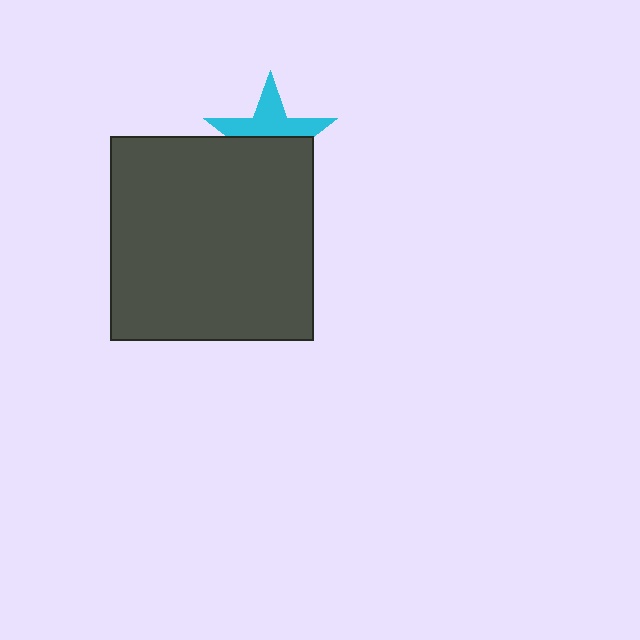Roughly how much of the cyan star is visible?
About half of it is visible (roughly 48%).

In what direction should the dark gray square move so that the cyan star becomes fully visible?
The dark gray square should move down. That is the shortest direction to clear the overlap and leave the cyan star fully visible.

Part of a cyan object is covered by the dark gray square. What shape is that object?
It is a star.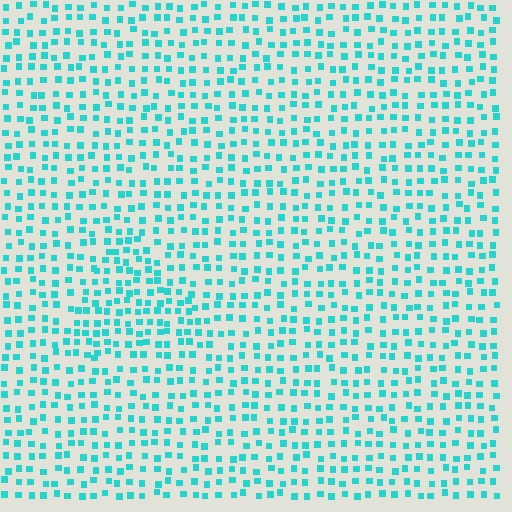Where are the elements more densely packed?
The elements are more densely packed inside the triangle boundary.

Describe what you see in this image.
The image contains small cyan elements arranged at two different densities. A triangle-shaped region is visible where the elements are more densely packed than the surrounding area.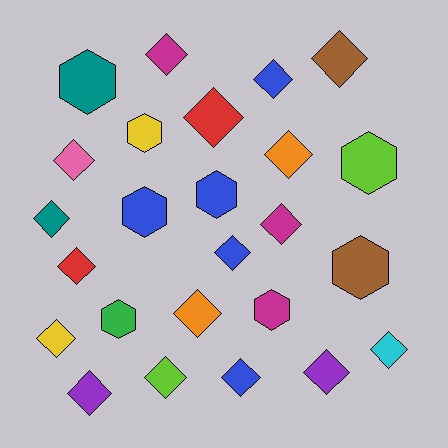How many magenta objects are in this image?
There are 3 magenta objects.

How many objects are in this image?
There are 25 objects.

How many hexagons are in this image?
There are 8 hexagons.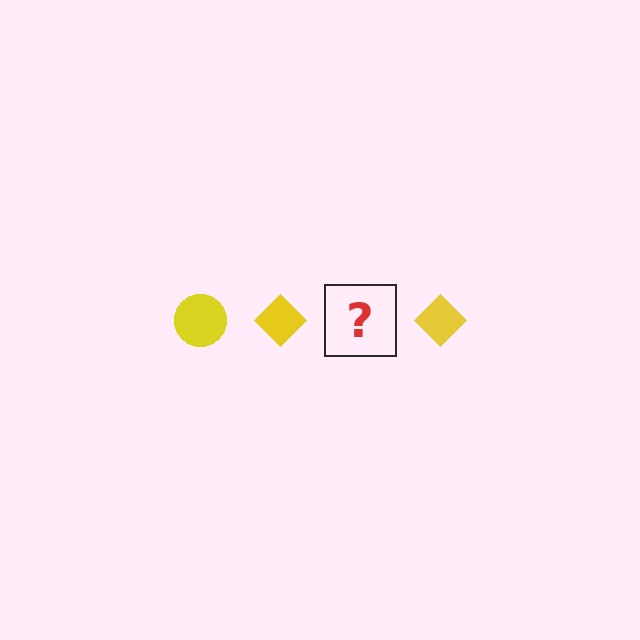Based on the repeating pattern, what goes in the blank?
The blank should be a yellow circle.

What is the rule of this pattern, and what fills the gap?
The rule is that the pattern cycles through circle, diamond shapes in yellow. The gap should be filled with a yellow circle.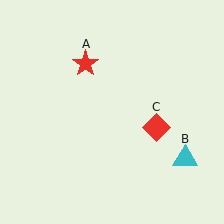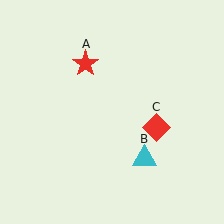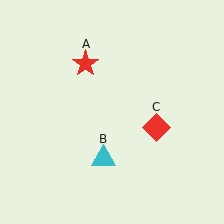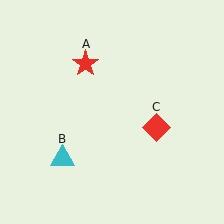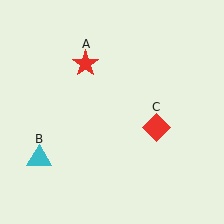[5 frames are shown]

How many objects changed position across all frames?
1 object changed position: cyan triangle (object B).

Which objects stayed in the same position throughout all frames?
Red star (object A) and red diamond (object C) remained stationary.